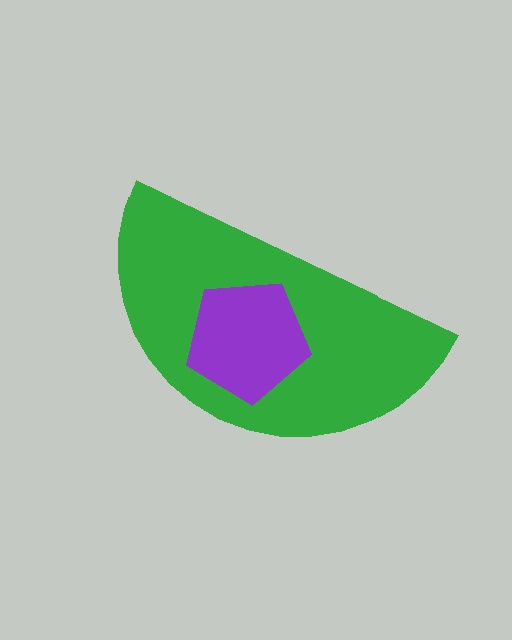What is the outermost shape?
The green semicircle.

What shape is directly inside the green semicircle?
The purple pentagon.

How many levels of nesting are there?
2.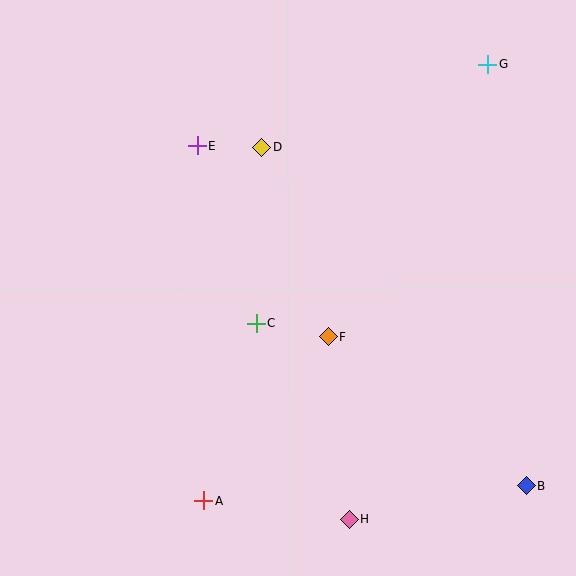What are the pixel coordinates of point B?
Point B is at (526, 486).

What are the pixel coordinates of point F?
Point F is at (329, 336).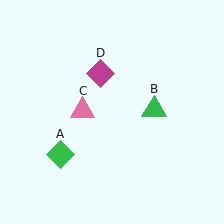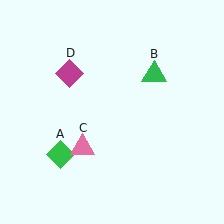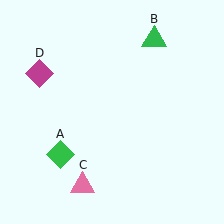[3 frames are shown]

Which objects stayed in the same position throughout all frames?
Green diamond (object A) remained stationary.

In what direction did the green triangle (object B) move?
The green triangle (object B) moved up.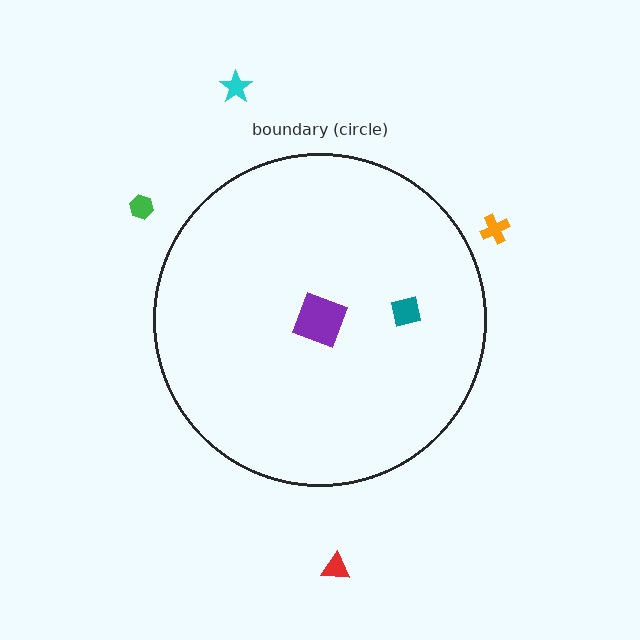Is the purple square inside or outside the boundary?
Inside.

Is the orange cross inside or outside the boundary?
Outside.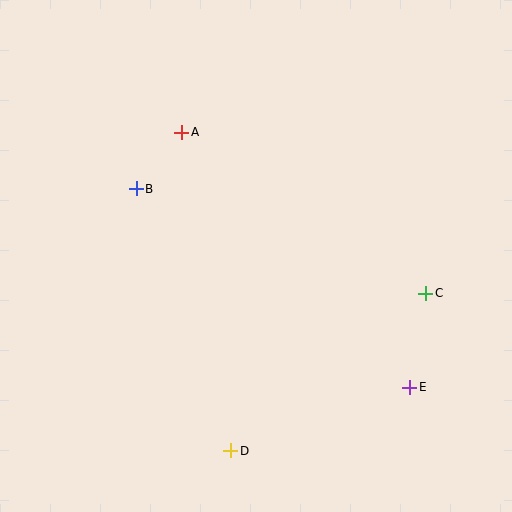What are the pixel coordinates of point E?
Point E is at (410, 387).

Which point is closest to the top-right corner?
Point C is closest to the top-right corner.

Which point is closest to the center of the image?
Point B at (136, 189) is closest to the center.